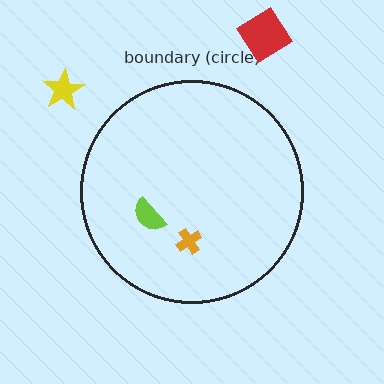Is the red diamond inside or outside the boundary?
Outside.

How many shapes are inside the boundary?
2 inside, 2 outside.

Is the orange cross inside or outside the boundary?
Inside.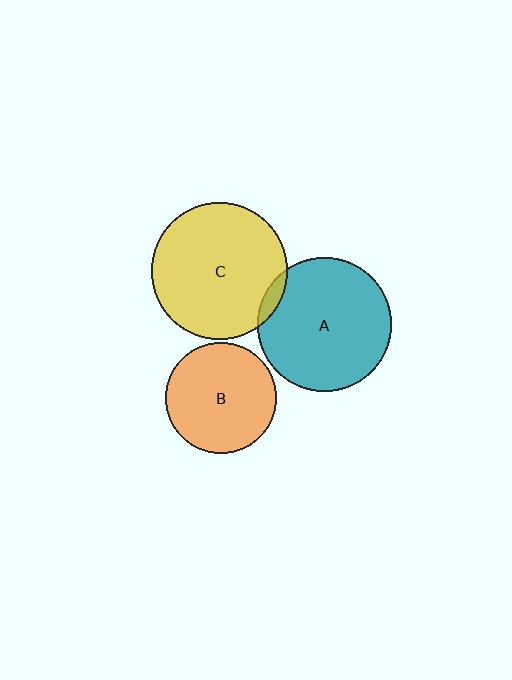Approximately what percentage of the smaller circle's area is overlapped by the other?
Approximately 5%.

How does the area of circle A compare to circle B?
Approximately 1.5 times.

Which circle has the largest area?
Circle C (yellow).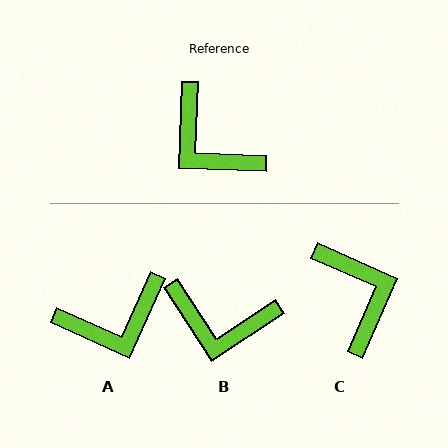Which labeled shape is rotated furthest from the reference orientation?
C, about 158 degrees away.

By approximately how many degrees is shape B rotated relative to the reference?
Approximately 35 degrees counter-clockwise.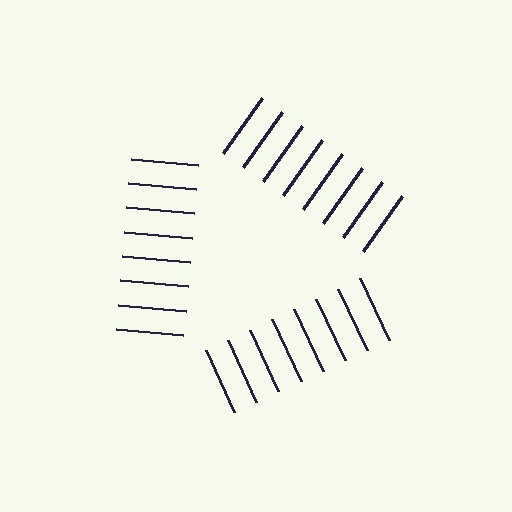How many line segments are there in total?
24 — 8 along each of the 3 edges.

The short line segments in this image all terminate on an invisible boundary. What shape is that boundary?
An illusory triangle — the line segments terminate on its edges but no continuous stroke is drawn.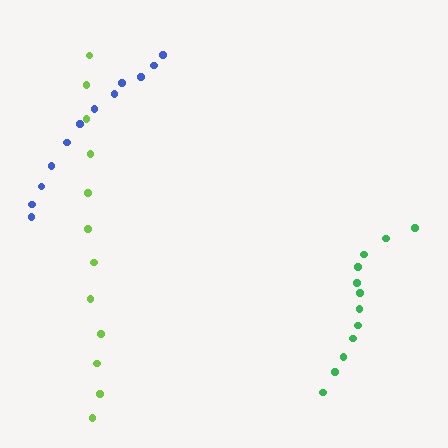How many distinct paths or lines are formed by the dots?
There are 3 distinct paths.